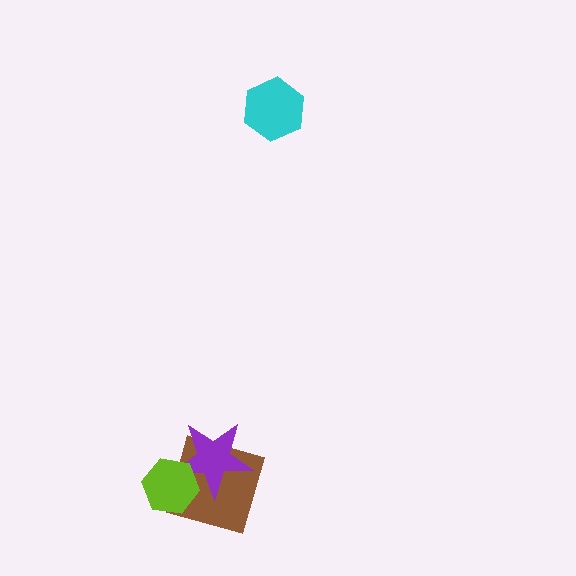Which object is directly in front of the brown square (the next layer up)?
The purple star is directly in front of the brown square.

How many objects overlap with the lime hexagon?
2 objects overlap with the lime hexagon.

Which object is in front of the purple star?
The lime hexagon is in front of the purple star.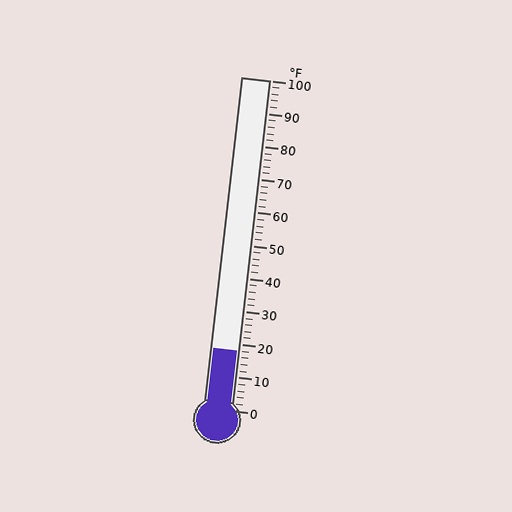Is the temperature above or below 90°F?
The temperature is below 90°F.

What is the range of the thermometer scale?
The thermometer scale ranges from 0°F to 100°F.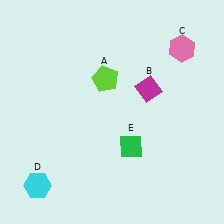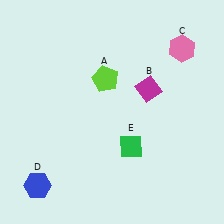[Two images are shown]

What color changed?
The hexagon (D) changed from cyan in Image 1 to blue in Image 2.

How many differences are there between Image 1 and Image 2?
There is 1 difference between the two images.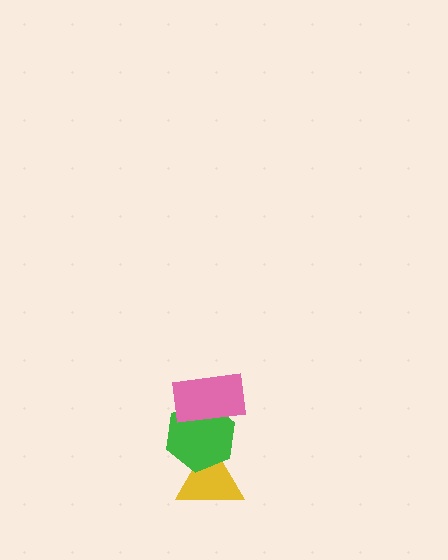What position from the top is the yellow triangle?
The yellow triangle is 3rd from the top.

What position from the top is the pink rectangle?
The pink rectangle is 1st from the top.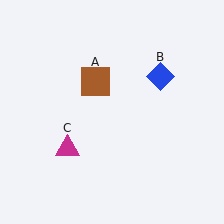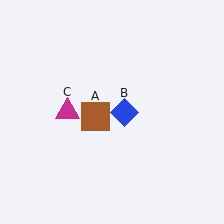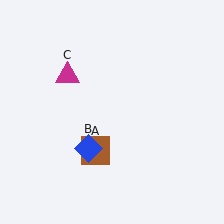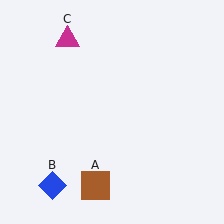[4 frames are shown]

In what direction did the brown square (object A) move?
The brown square (object A) moved down.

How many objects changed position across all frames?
3 objects changed position: brown square (object A), blue diamond (object B), magenta triangle (object C).